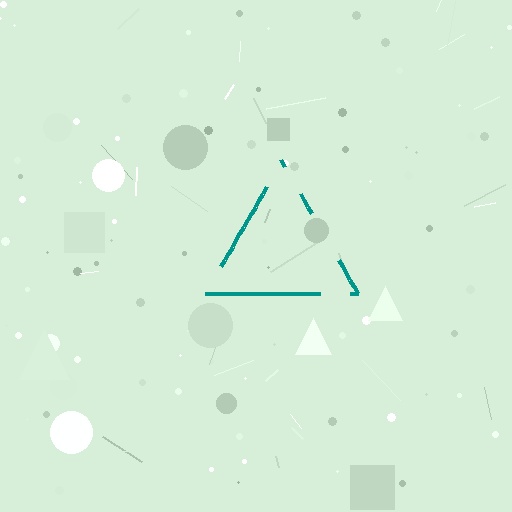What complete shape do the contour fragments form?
The contour fragments form a triangle.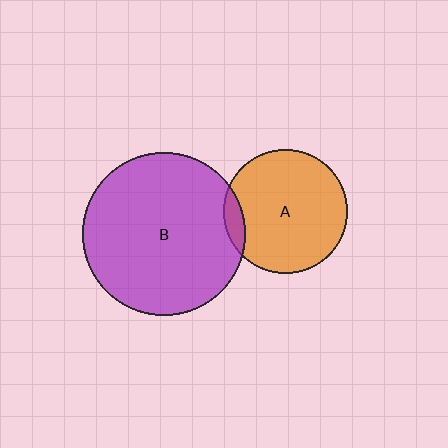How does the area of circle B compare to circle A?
Approximately 1.7 times.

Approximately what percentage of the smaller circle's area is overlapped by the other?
Approximately 10%.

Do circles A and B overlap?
Yes.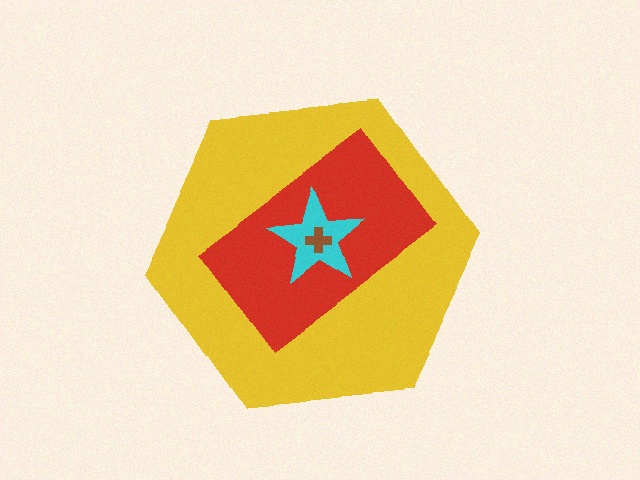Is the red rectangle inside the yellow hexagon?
Yes.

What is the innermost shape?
The brown cross.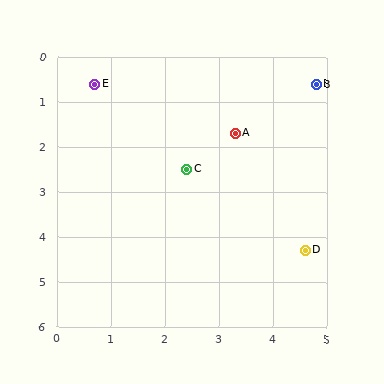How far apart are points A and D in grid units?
Points A and D are about 2.9 grid units apart.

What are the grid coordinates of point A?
Point A is at approximately (3.3, 1.7).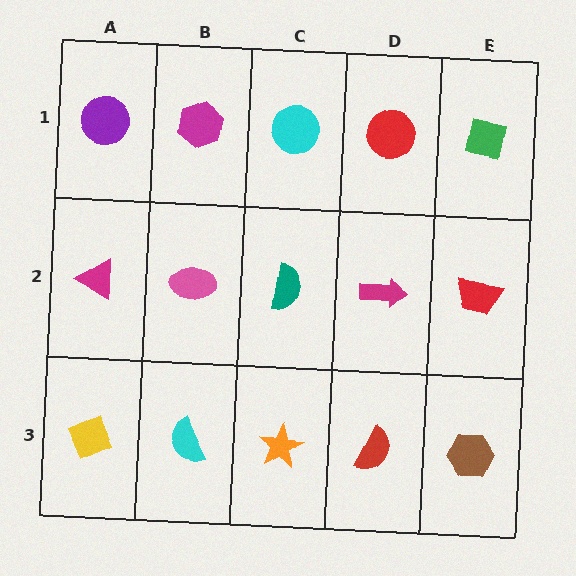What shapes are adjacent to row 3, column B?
A pink ellipse (row 2, column B), a yellow diamond (row 3, column A), an orange star (row 3, column C).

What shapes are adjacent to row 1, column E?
A red trapezoid (row 2, column E), a red circle (row 1, column D).